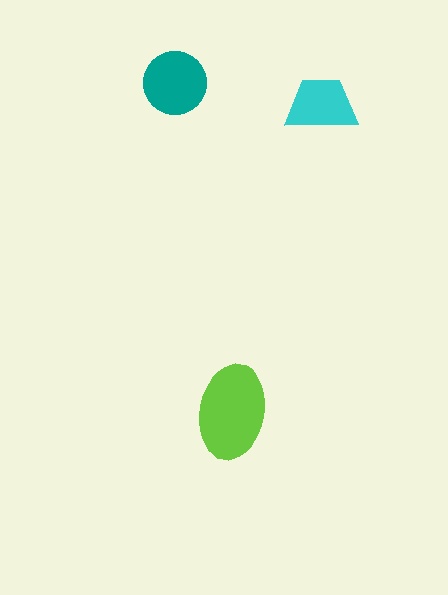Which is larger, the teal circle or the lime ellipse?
The lime ellipse.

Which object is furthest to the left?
The teal circle is leftmost.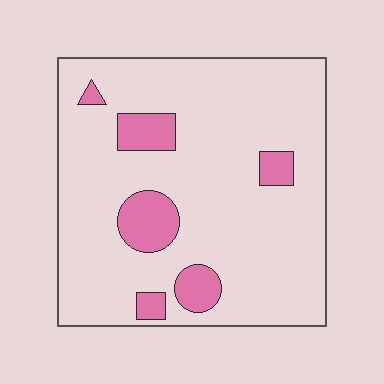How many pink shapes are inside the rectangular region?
6.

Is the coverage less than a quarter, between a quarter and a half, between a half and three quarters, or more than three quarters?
Less than a quarter.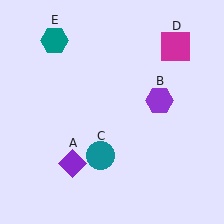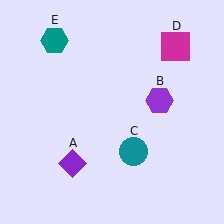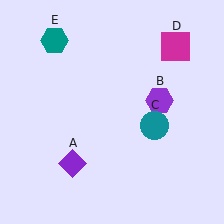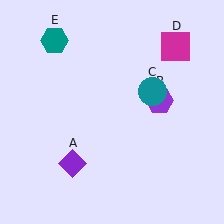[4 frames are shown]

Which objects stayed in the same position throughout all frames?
Purple diamond (object A) and purple hexagon (object B) and magenta square (object D) and teal hexagon (object E) remained stationary.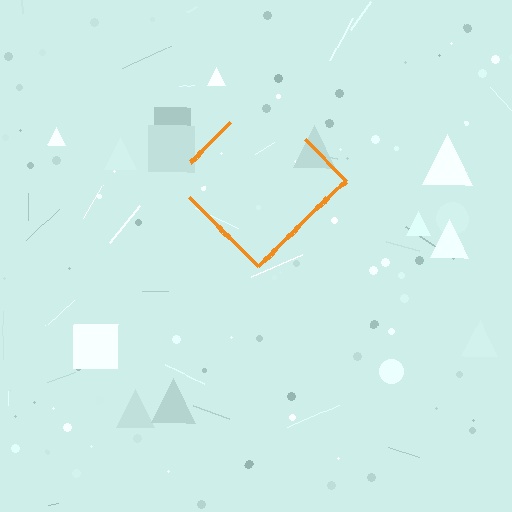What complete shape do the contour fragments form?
The contour fragments form a diamond.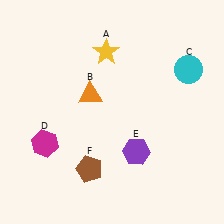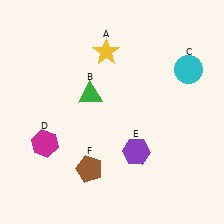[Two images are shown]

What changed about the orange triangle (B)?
In Image 1, B is orange. In Image 2, it changed to green.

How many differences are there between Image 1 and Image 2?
There is 1 difference between the two images.